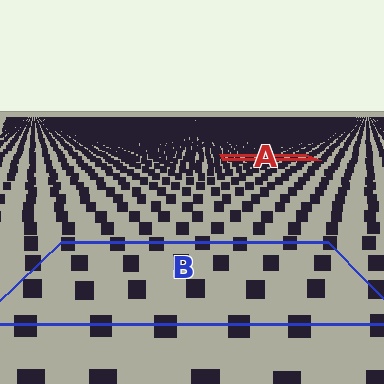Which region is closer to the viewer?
Region B is closer. The texture elements there are larger and more spread out.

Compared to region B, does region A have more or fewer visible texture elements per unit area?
Region A has more texture elements per unit area — they are packed more densely because it is farther away.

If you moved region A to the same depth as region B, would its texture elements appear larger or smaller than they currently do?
They would appear larger. At a closer depth, the same texture elements are projected at a bigger on-screen size.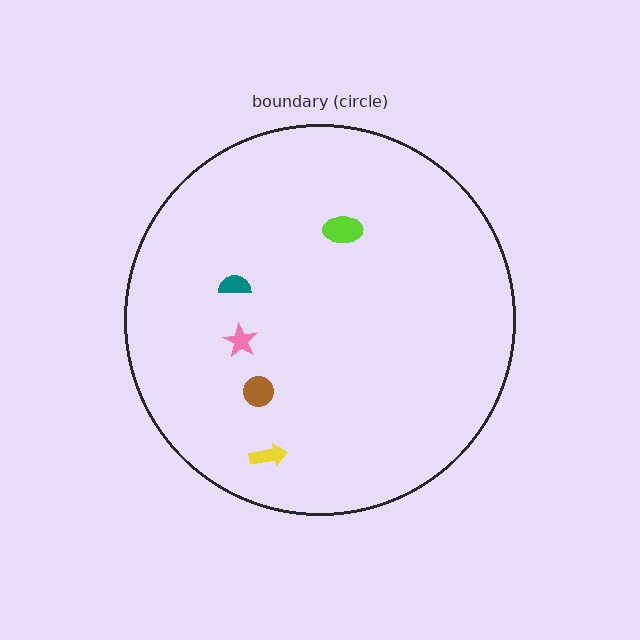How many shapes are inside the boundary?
5 inside, 0 outside.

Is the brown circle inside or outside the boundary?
Inside.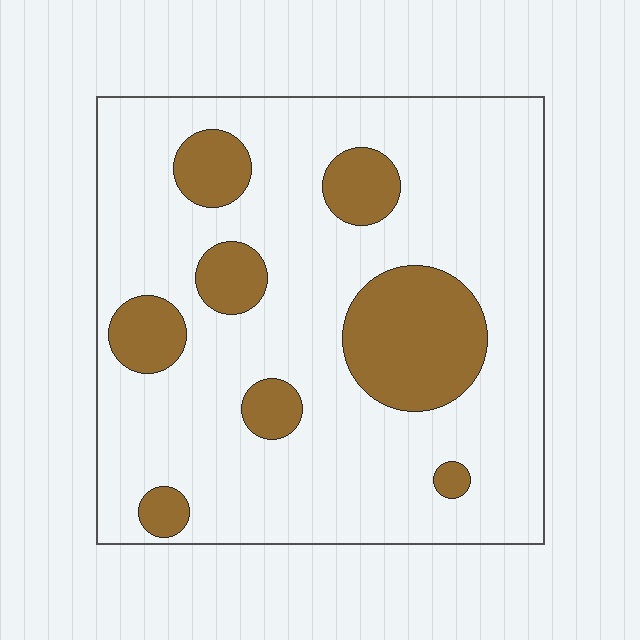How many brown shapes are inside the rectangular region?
8.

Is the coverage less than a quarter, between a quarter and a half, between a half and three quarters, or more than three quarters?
Less than a quarter.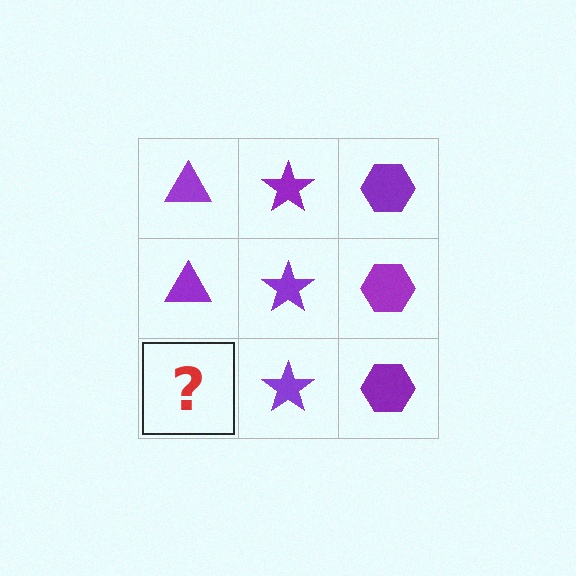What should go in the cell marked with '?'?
The missing cell should contain a purple triangle.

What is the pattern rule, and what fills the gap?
The rule is that each column has a consistent shape. The gap should be filled with a purple triangle.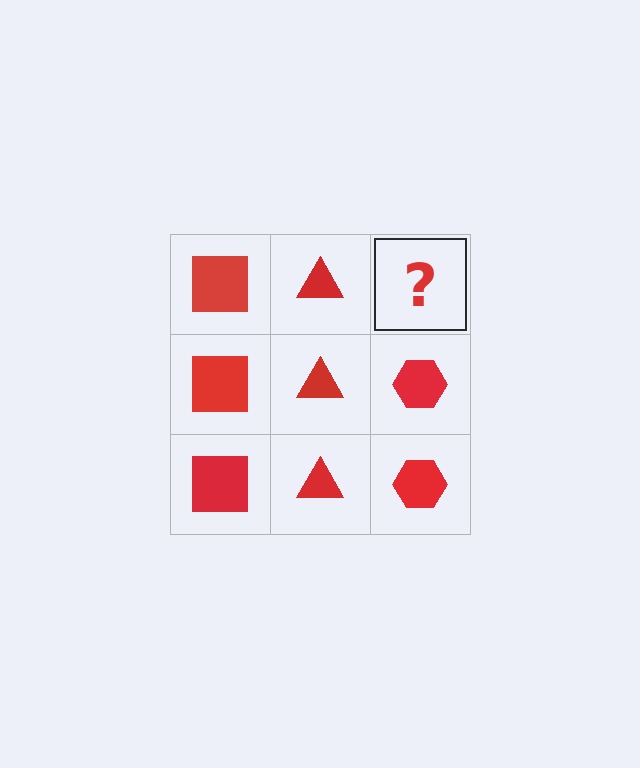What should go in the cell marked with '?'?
The missing cell should contain a red hexagon.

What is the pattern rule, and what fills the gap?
The rule is that each column has a consistent shape. The gap should be filled with a red hexagon.